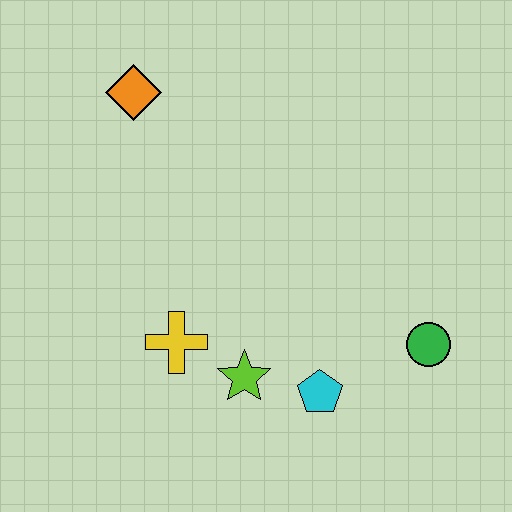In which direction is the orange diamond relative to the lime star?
The orange diamond is above the lime star.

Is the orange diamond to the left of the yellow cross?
Yes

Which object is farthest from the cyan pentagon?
The orange diamond is farthest from the cyan pentagon.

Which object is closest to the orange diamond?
The yellow cross is closest to the orange diamond.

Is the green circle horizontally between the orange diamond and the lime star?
No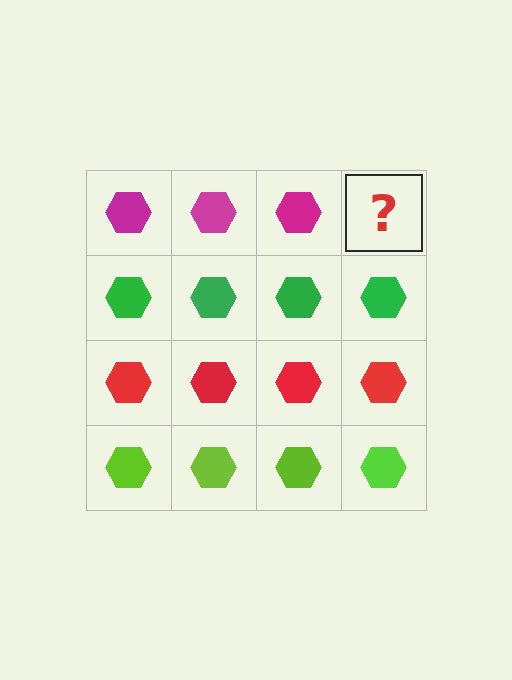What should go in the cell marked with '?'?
The missing cell should contain a magenta hexagon.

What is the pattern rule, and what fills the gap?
The rule is that each row has a consistent color. The gap should be filled with a magenta hexagon.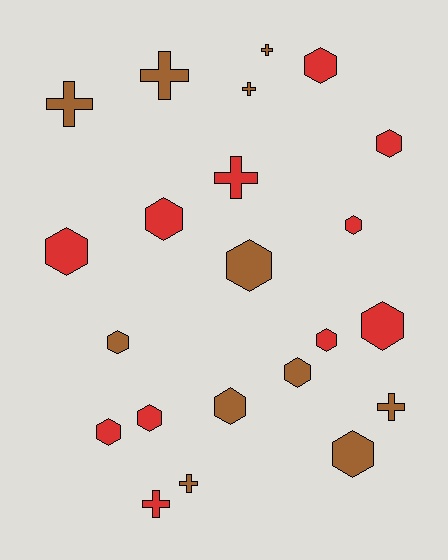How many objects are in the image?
There are 22 objects.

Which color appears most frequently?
Brown, with 11 objects.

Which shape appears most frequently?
Hexagon, with 14 objects.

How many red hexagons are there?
There are 9 red hexagons.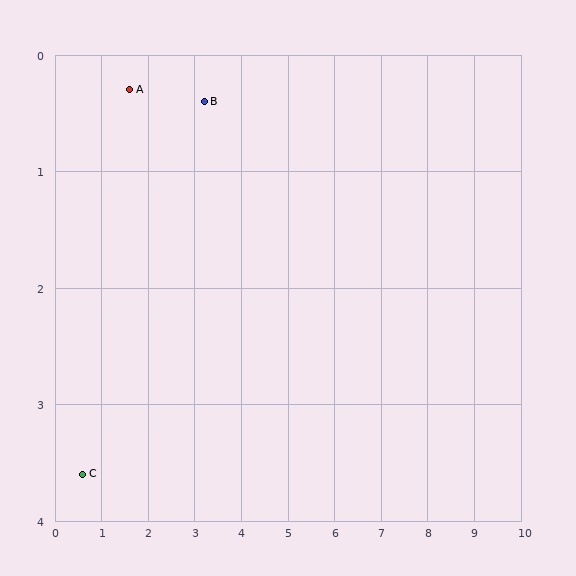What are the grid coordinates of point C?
Point C is at approximately (0.6, 3.6).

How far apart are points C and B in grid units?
Points C and B are about 4.1 grid units apart.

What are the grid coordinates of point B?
Point B is at approximately (3.2, 0.4).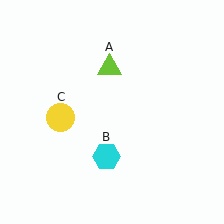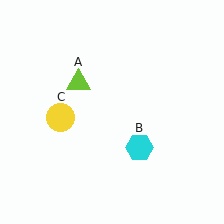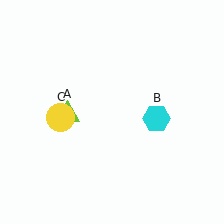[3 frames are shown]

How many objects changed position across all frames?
2 objects changed position: lime triangle (object A), cyan hexagon (object B).